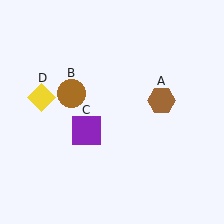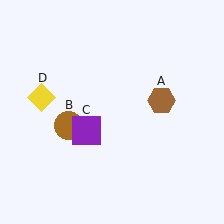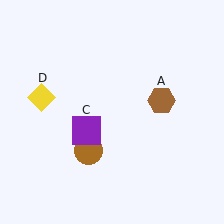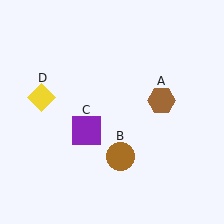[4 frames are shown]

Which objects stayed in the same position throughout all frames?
Brown hexagon (object A) and purple square (object C) and yellow diamond (object D) remained stationary.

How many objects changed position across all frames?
1 object changed position: brown circle (object B).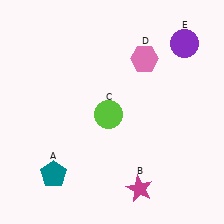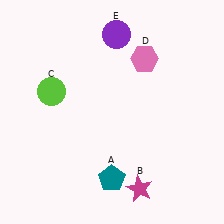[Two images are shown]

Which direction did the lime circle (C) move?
The lime circle (C) moved left.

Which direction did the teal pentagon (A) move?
The teal pentagon (A) moved right.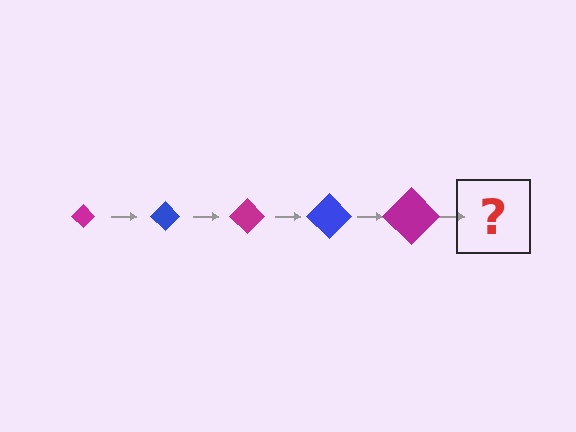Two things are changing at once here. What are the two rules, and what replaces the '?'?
The two rules are that the diamond grows larger each step and the color cycles through magenta and blue. The '?' should be a blue diamond, larger than the previous one.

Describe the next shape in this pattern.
It should be a blue diamond, larger than the previous one.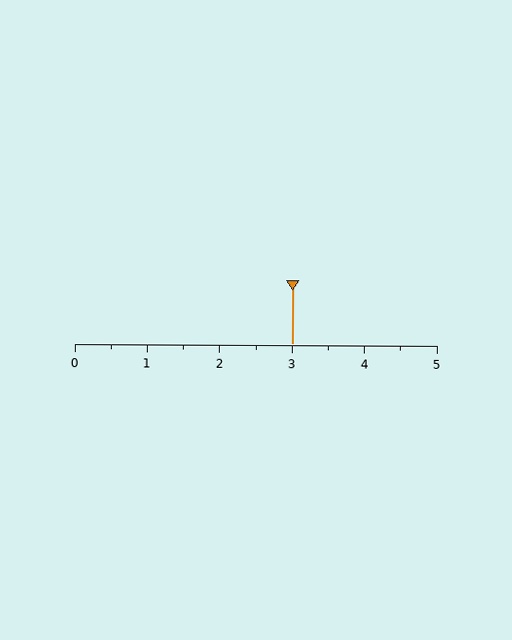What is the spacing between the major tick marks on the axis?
The major ticks are spaced 1 apart.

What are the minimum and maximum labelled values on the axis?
The axis runs from 0 to 5.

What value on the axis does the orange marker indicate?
The marker indicates approximately 3.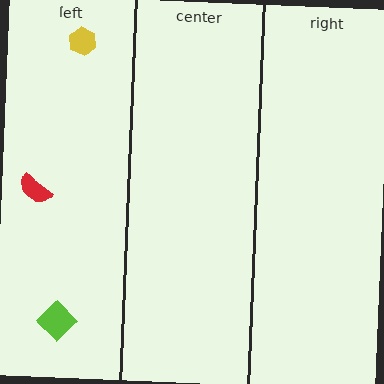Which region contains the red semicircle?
The left region.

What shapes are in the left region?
The yellow hexagon, the red semicircle, the lime diamond.